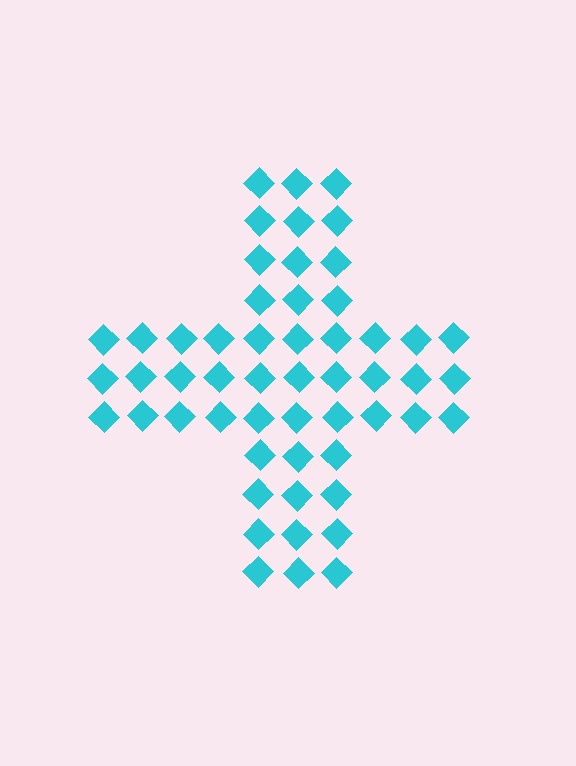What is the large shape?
The large shape is a cross.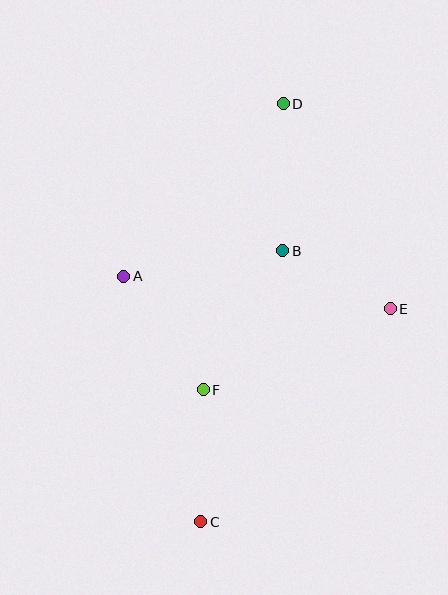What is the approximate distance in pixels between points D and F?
The distance between D and F is approximately 297 pixels.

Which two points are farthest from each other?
Points C and D are farthest from each other.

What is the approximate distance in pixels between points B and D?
The distance between B and D is approximately 147 pixels.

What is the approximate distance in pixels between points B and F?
The distance between B and F is approximately 160 pixels.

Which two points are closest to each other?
Points B and E are closest to each other.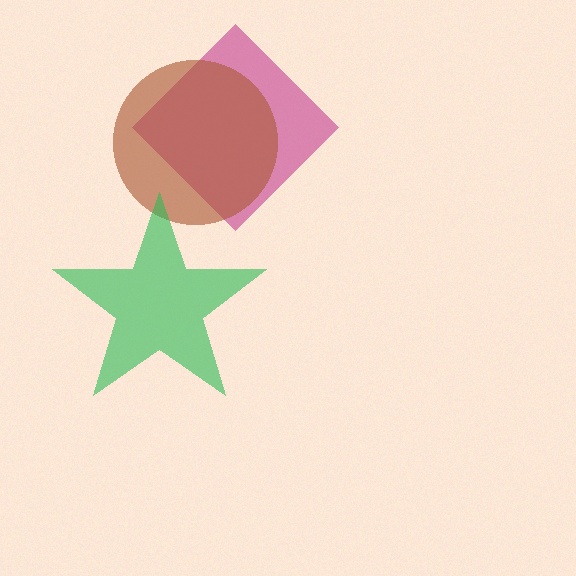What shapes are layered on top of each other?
The layered shapes are: a magenta diamond, a brown circle, a green star.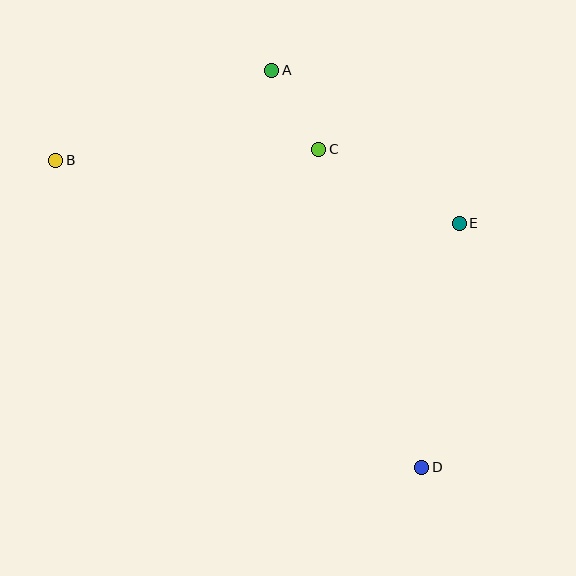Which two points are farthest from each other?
Points B and D are farthest from each other.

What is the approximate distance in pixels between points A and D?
The distance between A and D is approximately 424 pixels.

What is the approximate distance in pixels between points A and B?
The distance between A and B is approximately 234 pixels.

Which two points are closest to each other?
Points A and C are closest to each other.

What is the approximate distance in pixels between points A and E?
The distance between A and E is approximately 242 pixels.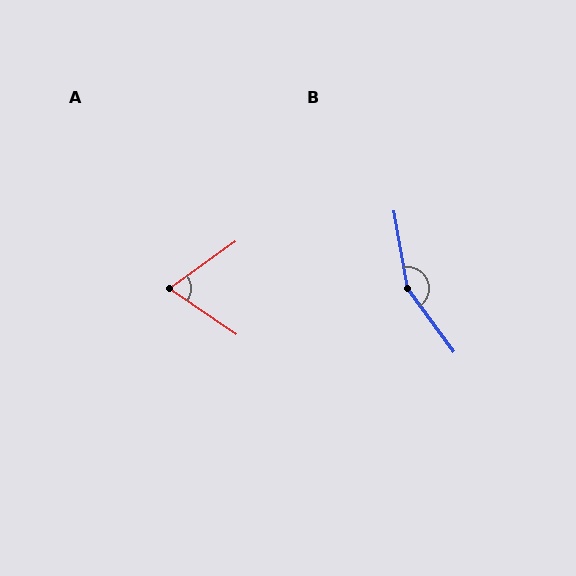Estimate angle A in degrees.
Approximately 70 degrees.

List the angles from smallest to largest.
A (70°), B (154°).